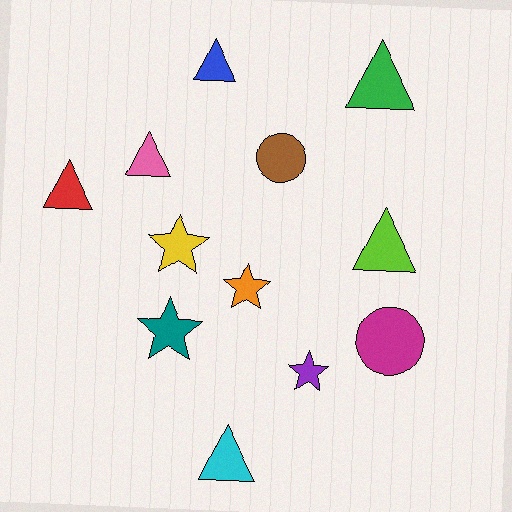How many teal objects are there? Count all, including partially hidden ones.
There is 1 teal object.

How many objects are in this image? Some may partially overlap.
There are 12 objects.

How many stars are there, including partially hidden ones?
There are 4 stars.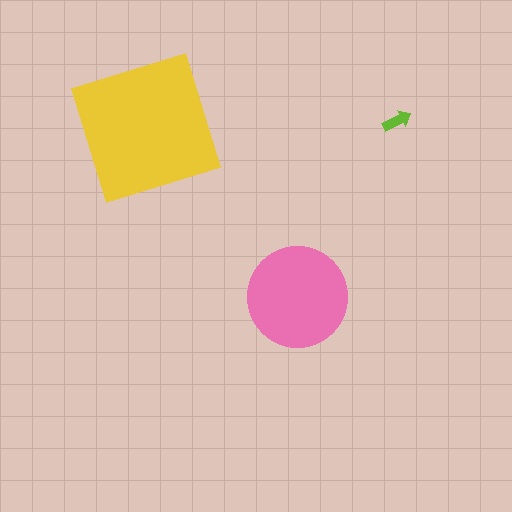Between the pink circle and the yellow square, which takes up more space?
The yellow square.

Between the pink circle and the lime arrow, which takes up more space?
The pink circle.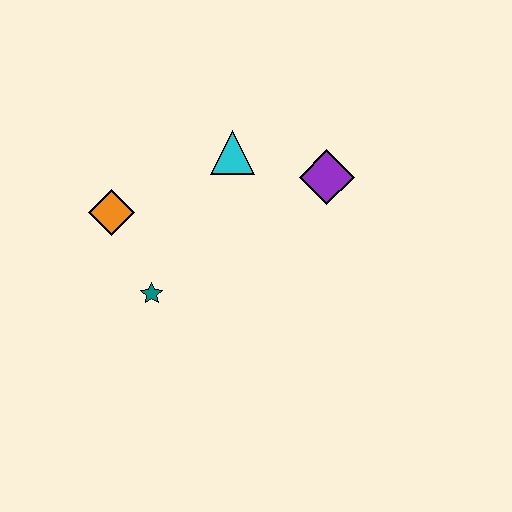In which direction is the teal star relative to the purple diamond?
The teal star is to the left of the purple diamond.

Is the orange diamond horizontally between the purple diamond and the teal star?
No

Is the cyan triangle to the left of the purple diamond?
Yes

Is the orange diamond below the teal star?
No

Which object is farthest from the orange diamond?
The purple diamond is farthest from the orange diamond.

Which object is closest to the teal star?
The orange diamond is closest to the teal star.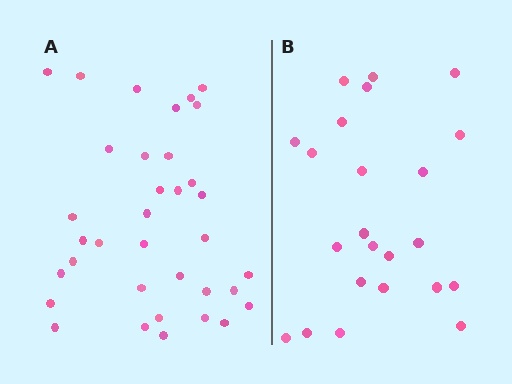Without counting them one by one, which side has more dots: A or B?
Region A (the left region) has more dots.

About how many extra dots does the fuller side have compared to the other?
Region A has roughly 12 or so more dots than region B.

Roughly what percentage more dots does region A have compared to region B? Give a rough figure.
About 50% more.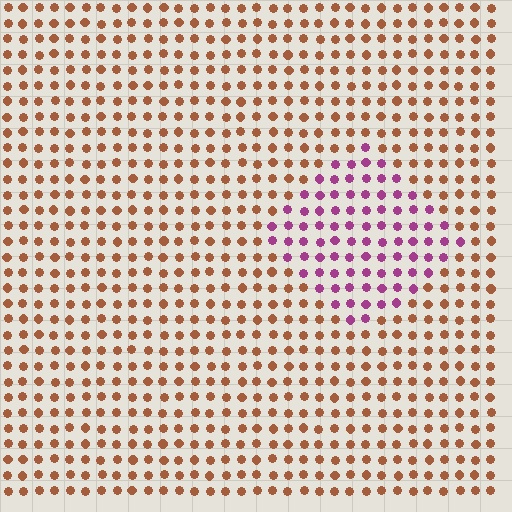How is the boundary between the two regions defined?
The boundary is defined purely by a slight shift in hue (about 66 degrees). Spacing, size, and orientation are identical on both sides.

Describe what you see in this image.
The image is filled with small brown elements in a uniform arrangement. A diamond-shaped region is visible where the elements are tinted to a slightly different hue, forming a subtle color boundary.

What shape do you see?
I see a diamond.